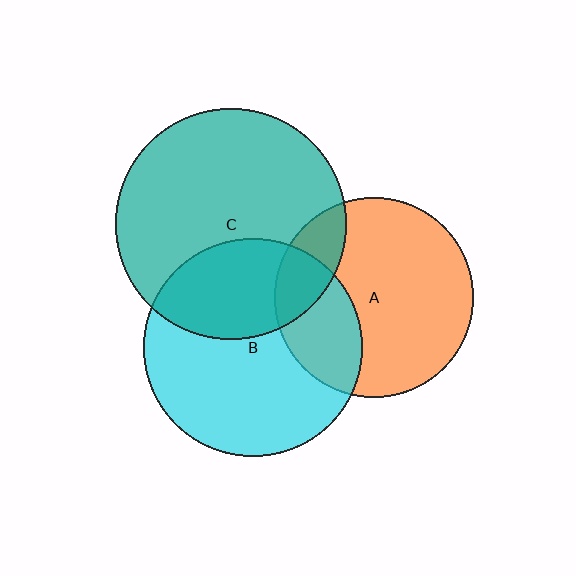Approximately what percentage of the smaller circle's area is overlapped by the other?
Approximately 15%.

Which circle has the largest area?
Circle C (teal).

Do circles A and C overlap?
Yes.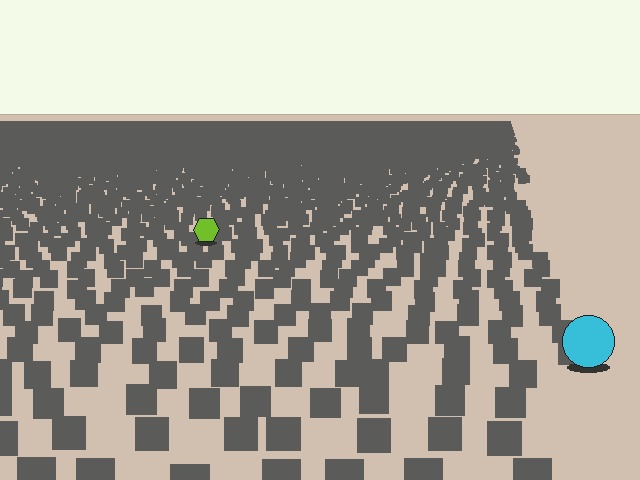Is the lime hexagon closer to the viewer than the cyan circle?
No. The cyan circle is closer — you can tell from the texture gradient: the ground texture is coarser near it.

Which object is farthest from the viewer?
The lime hexagon is farthest from the viewer. It appears smaller and the ground texture around it is denser.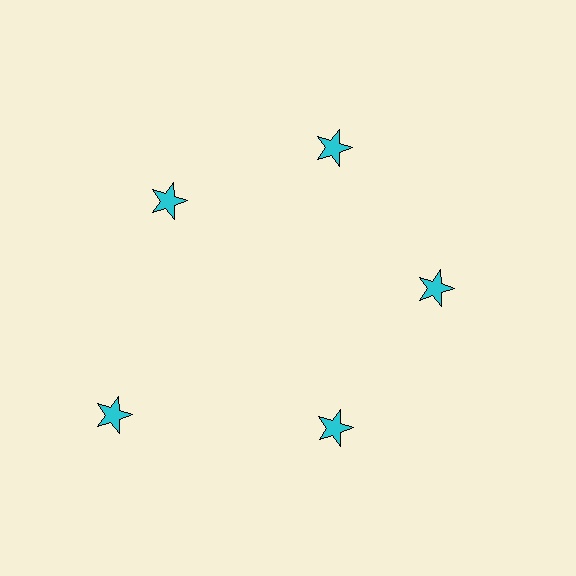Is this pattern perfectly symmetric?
No. The 5 cyan stars are arranged in a ring, but one element near the 8 o'clock position is pushed outward from the center, breaking the 5-fold rotational symmetry.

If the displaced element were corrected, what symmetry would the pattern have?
It would have 5-fold rotational symmetry — the pattern would map onto itself every 72 degrees.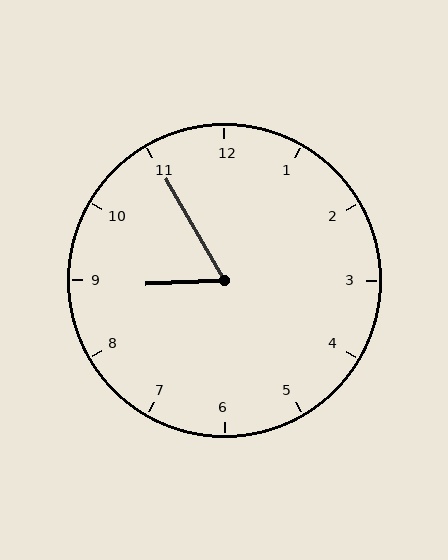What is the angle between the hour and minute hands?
Approximately 62 degrees.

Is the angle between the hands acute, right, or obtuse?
It is acute.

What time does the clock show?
8:55.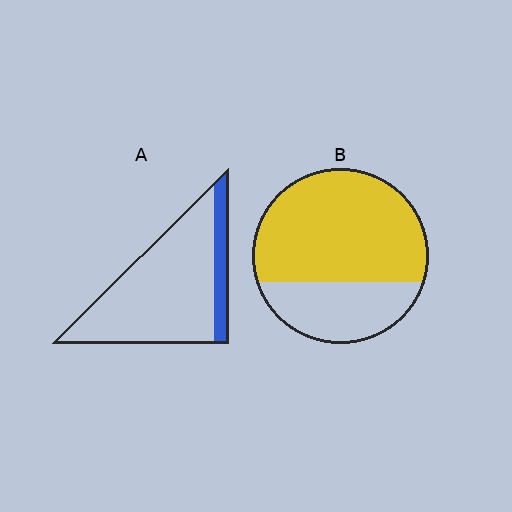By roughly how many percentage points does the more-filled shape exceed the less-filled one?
By roughly 50 percentage points (B over A).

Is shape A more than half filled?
No.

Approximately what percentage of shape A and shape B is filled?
A is approximately 15% and B is approximately 70%.